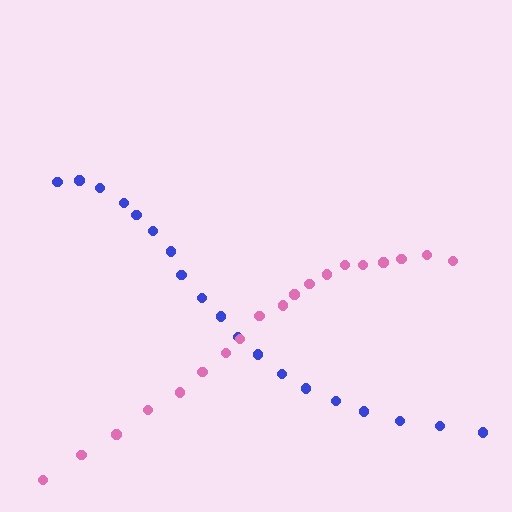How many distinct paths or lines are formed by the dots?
There are 2 distinct paths.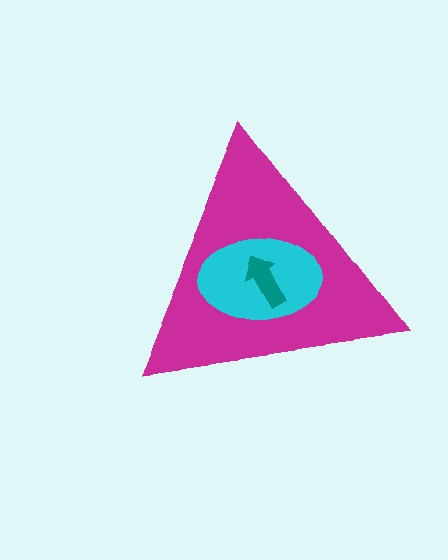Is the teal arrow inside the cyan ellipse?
Yes.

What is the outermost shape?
The magenta triangle.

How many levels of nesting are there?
3.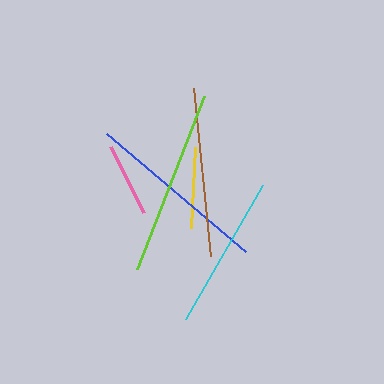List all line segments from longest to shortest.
From longest to shortest: lime, blue, brown, cyan, yellow, pink.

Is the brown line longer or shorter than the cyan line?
The brown line is longer than the cyan line.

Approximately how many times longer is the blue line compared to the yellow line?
The blue line is approximately 2.2 times the length of the yellow line.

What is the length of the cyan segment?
The cyan segment is approximately 155 pixels long.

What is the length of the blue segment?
The blue segment is approximately 183 pixels long.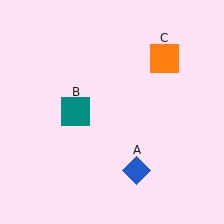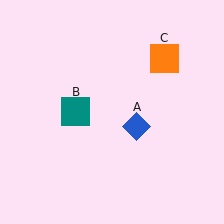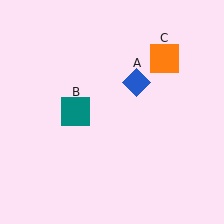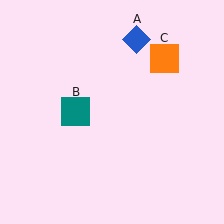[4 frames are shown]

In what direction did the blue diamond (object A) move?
The blue diamond (object A) moved up.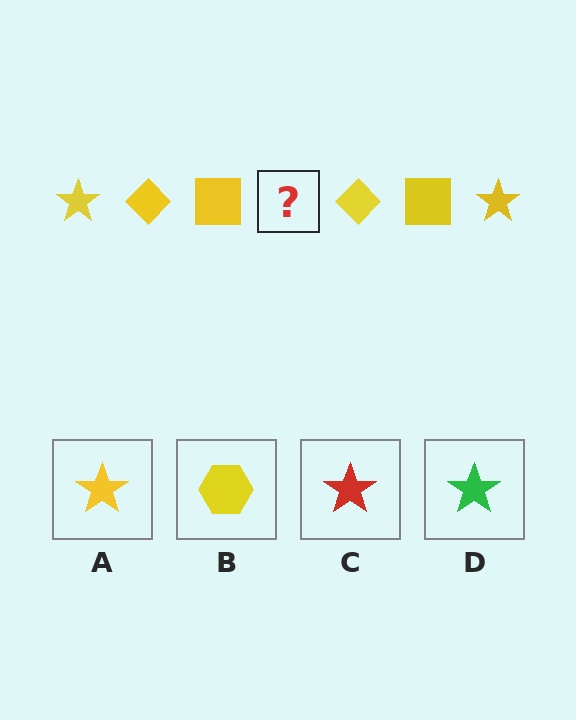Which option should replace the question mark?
Option A.